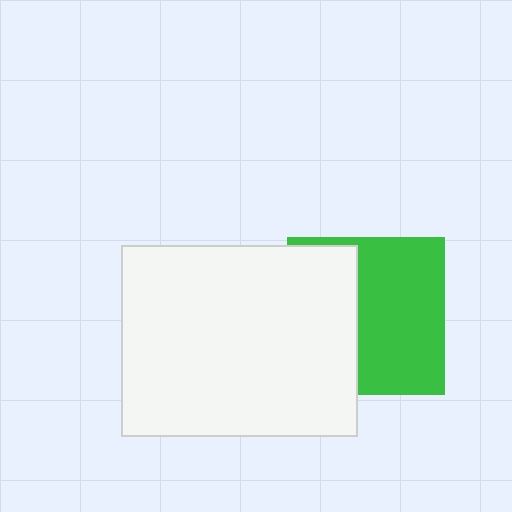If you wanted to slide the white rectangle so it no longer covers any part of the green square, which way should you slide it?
Slide it left — that is the most direct way to separate the two shapes.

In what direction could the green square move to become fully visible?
The green square could move right. That would shift it out from behind the white rectangle entirely.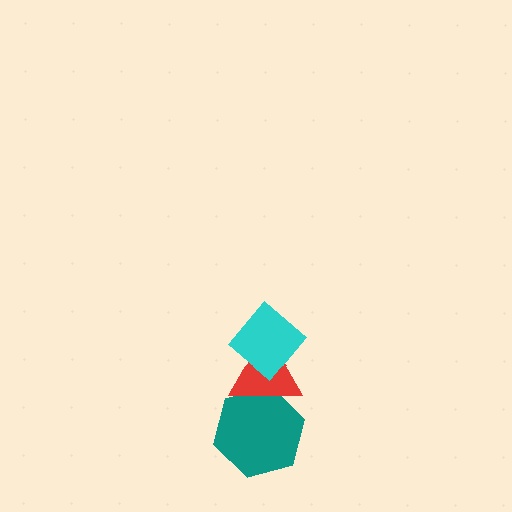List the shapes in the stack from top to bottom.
From top to bottom: the cyan diamond, the red triangle, the teal hexagon.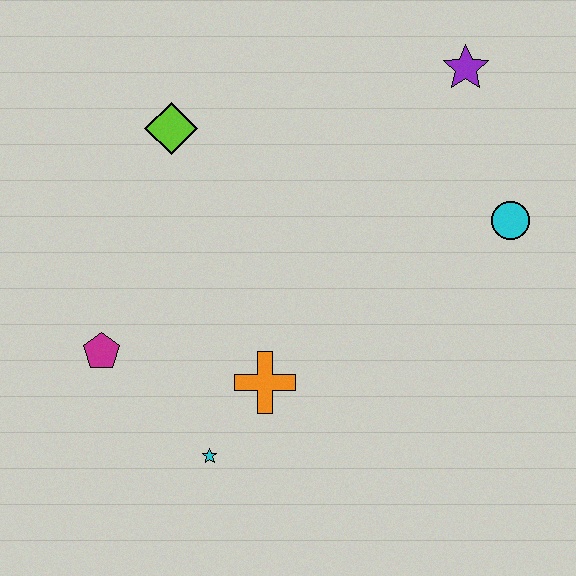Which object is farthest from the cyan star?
The purple star is farthest from the cyan star.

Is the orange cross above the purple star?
No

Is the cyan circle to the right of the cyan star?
Yes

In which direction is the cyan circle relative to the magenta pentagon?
The cyan circle is to the right of the magenta pentagon.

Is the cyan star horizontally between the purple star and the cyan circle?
No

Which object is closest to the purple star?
The cyan circle is closest to the purple star.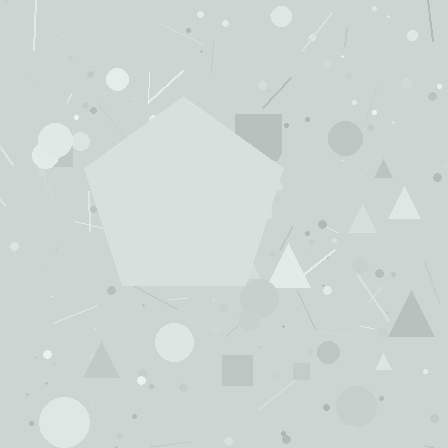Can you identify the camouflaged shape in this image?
The camouflaged shape is a pentagon.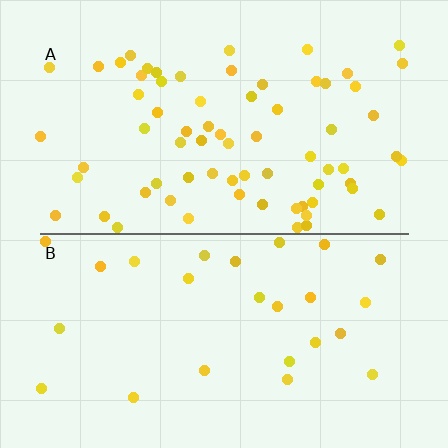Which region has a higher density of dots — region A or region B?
A (the top).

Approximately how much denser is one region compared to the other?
Approximately 2.7× — region A over region B.